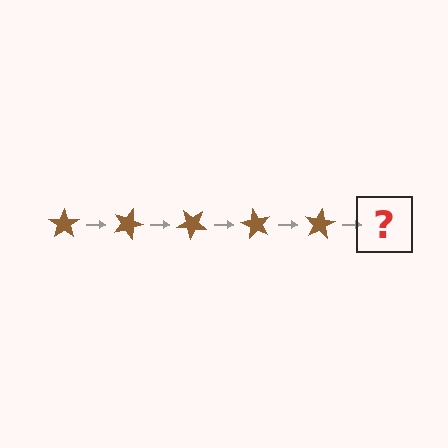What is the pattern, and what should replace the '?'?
The pattern is that the star rotates 20 degrees each step. The '?' should be a brown star rotated 100 degrees.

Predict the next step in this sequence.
The next step is a brown star rotated 100 degrees.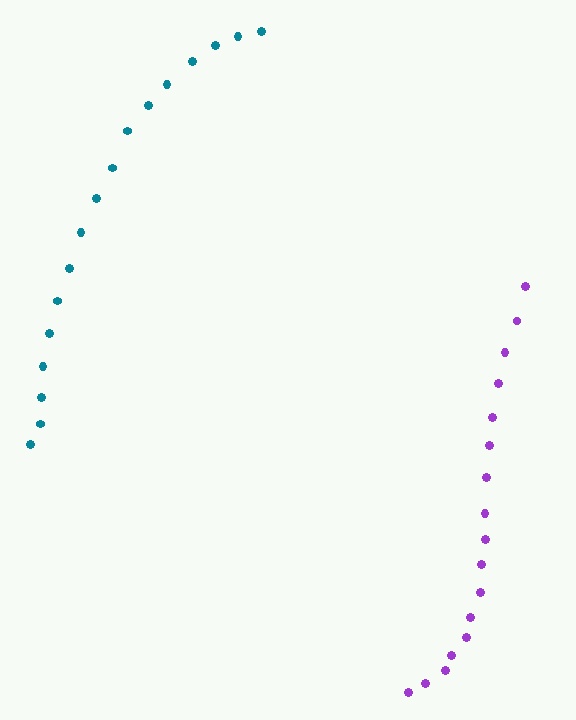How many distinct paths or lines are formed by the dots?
There are 2 distinct paths.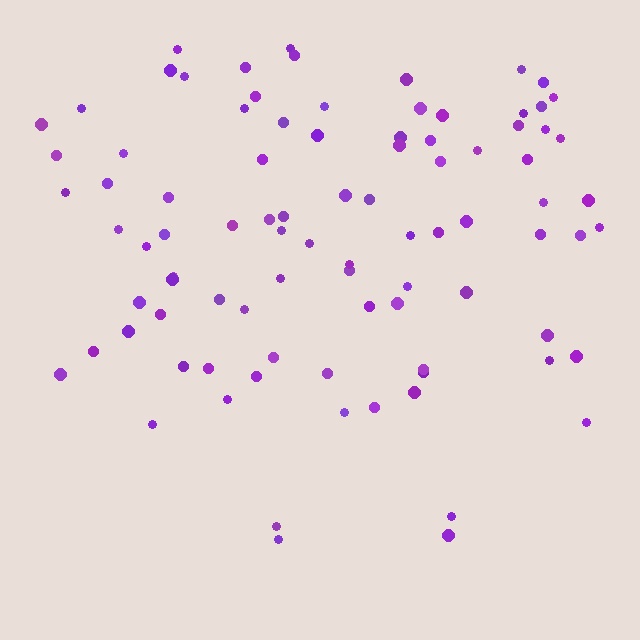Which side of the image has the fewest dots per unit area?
The bottom.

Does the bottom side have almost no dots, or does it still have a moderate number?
Still a moderate number, just noticeably fewer than the top.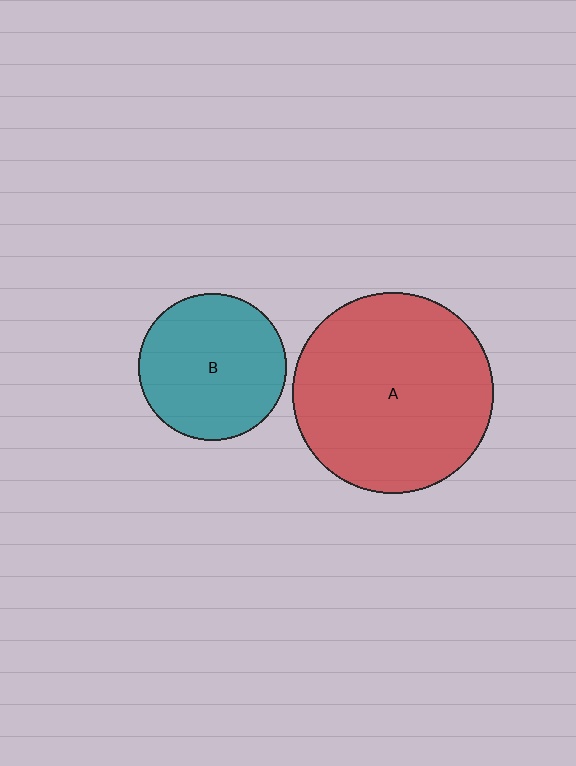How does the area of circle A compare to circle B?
Approximately 1.9 times.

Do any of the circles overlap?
No, none of the circles overlap.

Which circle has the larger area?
Circle A (red).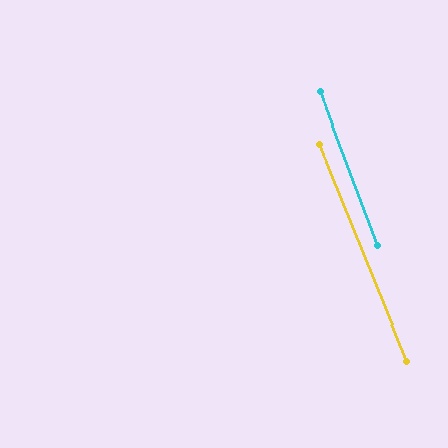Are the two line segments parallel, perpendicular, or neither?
Parallel — their directions differ by only 1.7°.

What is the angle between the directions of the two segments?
Approximately 2 degrees.